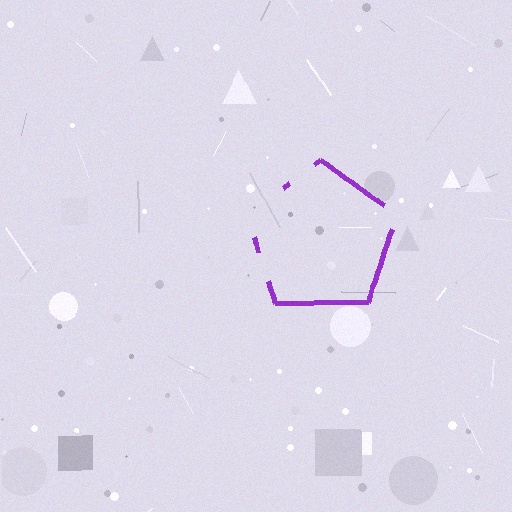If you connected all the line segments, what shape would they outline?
They would outline a pentagon.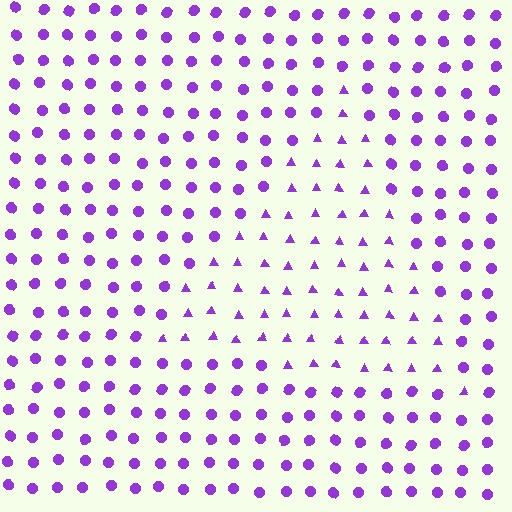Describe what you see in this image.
The image is filled with small purple elements arranged in a uniform grid. A triangle-shaped region contains triangles, while the surrounding area contains circles. The boundary is defined purely by the change in element shape.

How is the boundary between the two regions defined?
The boundary is defined by a change in element shape: triangles inside vs. circles outside. All elements share the same color and spacing.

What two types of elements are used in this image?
The image uses triangles inside the triangle region and circles outside it.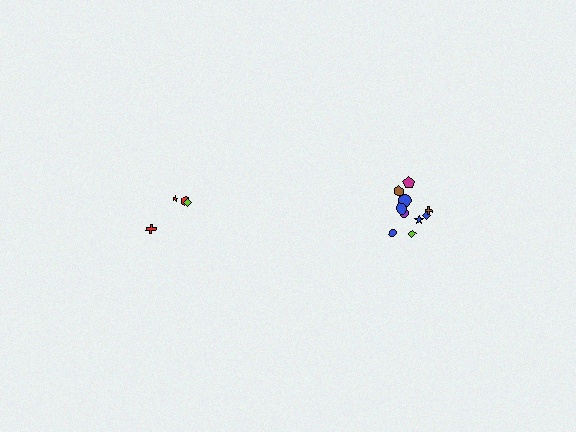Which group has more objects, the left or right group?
The right group.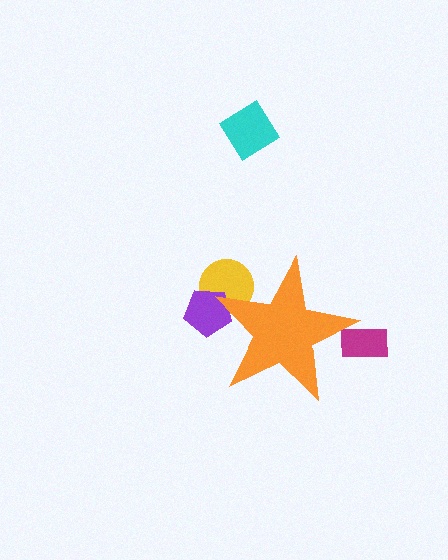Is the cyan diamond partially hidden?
No, the cyan diamond is fully visible.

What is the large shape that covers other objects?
An orange star.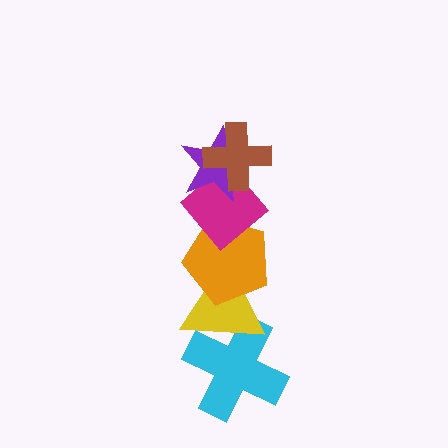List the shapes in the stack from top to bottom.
From top to bottom: the brown cross, the purple star, the magenta diamond, the orange pentagon, the yellow triangle, the cyan cross.